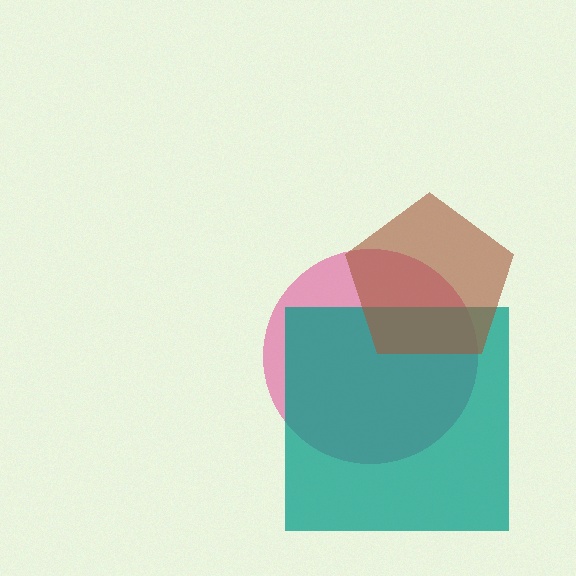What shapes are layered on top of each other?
The layered shapes are: a pink circle, a teal square, a brown pentagon.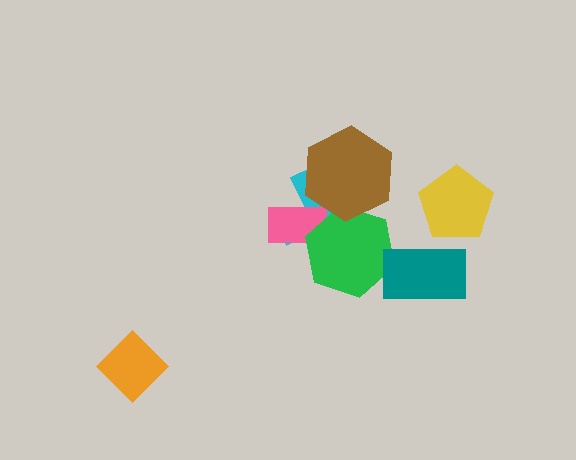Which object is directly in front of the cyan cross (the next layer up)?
The pink rectangle is directly in front of the cyan cross.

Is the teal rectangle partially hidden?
No, no other shape covers it.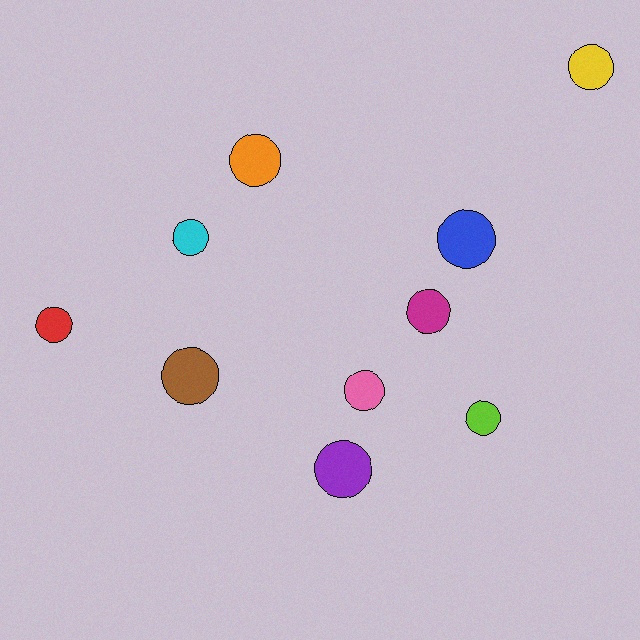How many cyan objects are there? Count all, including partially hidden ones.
There is 1 cyan object.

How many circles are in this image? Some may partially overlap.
There are 10 circles.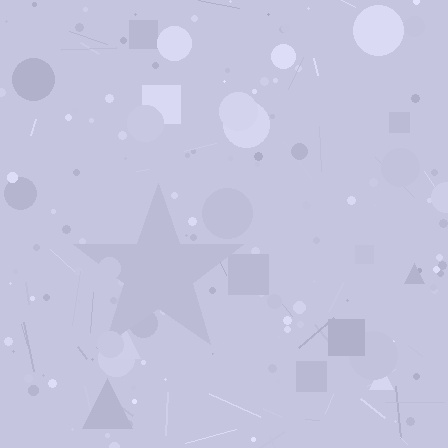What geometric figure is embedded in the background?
A star is embedded in the background.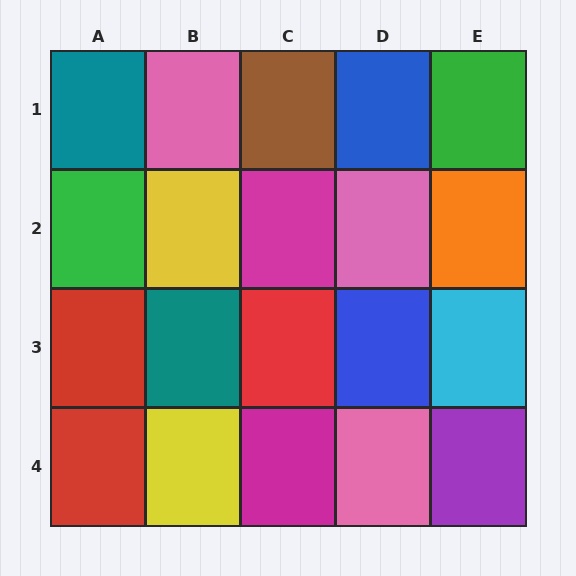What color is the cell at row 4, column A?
Red.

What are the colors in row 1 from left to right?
Teal, pink, brown, blue, green.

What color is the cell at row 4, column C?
Magenta.